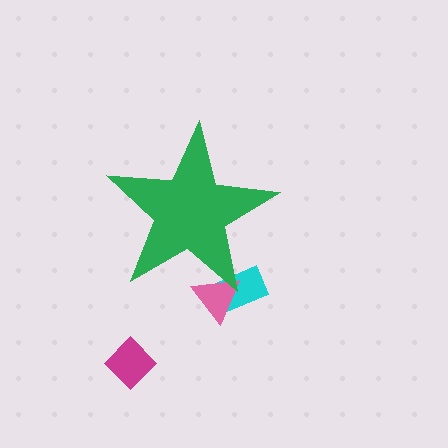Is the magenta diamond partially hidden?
No, the magenta diamond is fully visible.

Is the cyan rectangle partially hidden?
Yes, the cyan rectangle is partially hidden behind the green star.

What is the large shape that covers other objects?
A green star.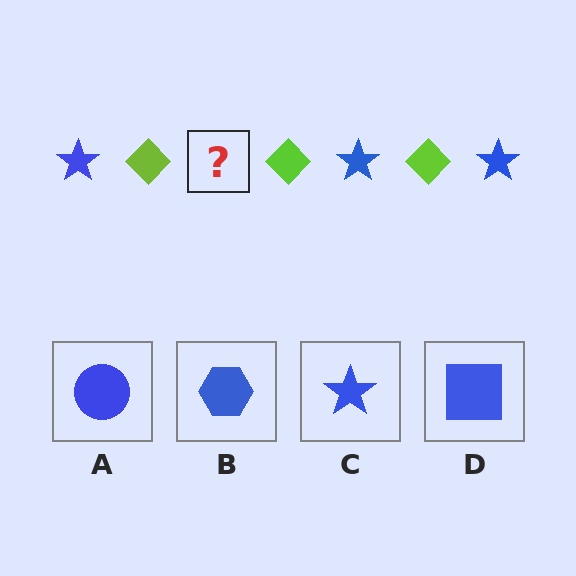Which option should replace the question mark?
Option C.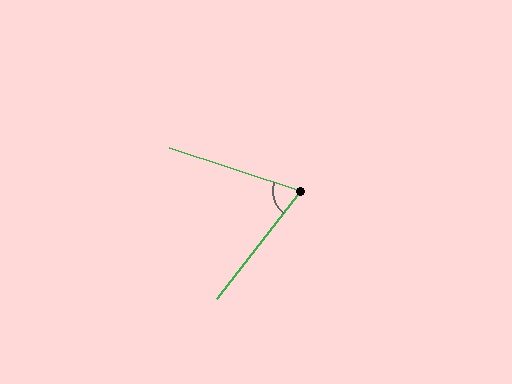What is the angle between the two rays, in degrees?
Approximately 70 degrees.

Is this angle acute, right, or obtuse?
It is acute.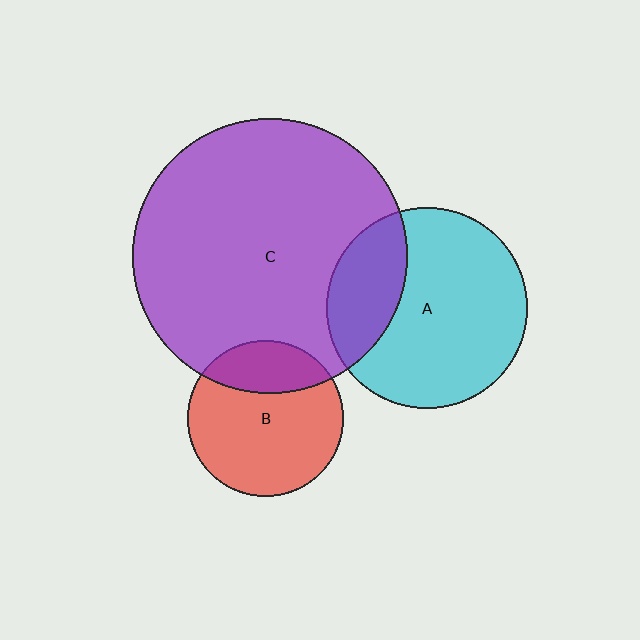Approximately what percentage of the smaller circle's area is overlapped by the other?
Approximately 25%.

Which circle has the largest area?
Circle C (purple).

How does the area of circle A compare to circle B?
Approximately 1.7 times.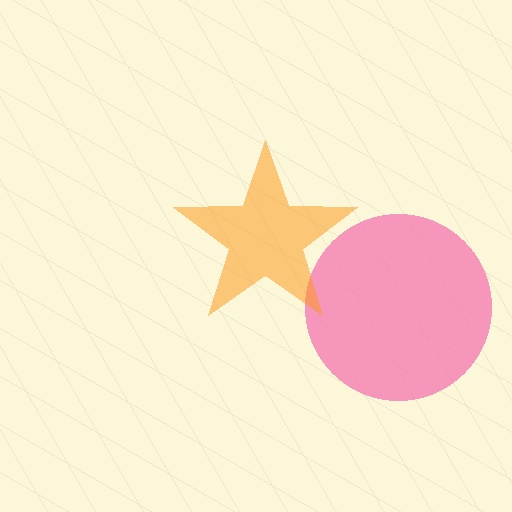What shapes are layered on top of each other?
The layered shapes are: a pink circle, an orange star.